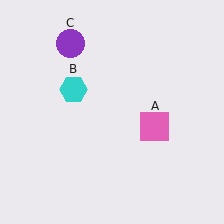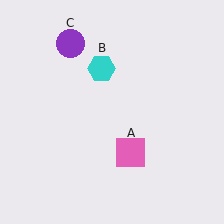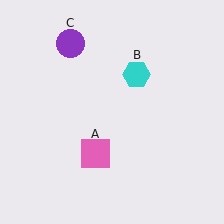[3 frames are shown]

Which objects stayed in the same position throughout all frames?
Purple circle (object C) remained stationary.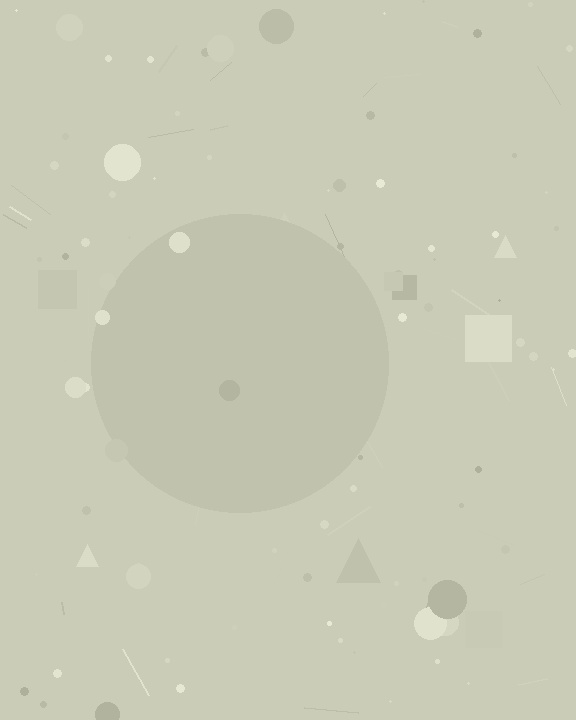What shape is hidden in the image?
A circle is hidden in the image.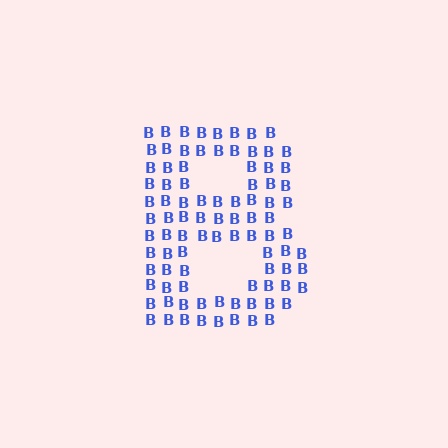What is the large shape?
The large shape is the letter B.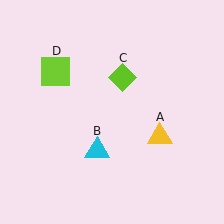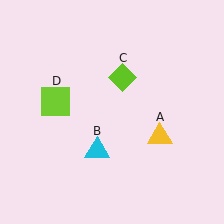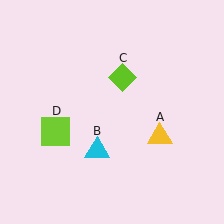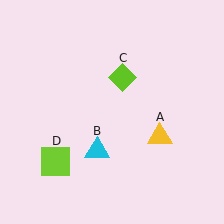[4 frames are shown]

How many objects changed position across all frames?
1 object changed position: lime square (object D).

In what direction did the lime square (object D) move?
The lime square (object D) moved down.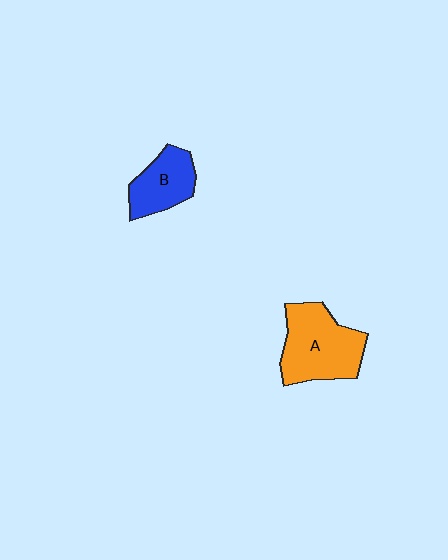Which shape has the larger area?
Shape A (orange).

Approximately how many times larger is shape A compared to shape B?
Approximately 1.6 times.